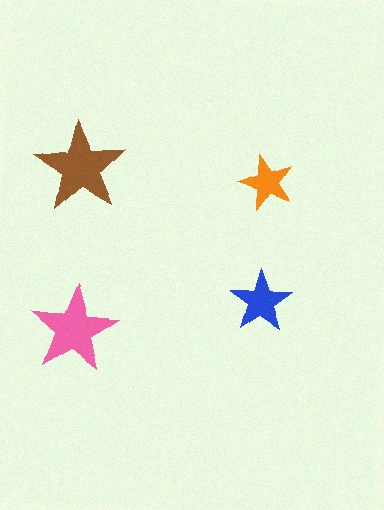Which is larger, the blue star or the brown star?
The brown one.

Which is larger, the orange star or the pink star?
The pink one.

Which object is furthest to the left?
The brown star is leftmost.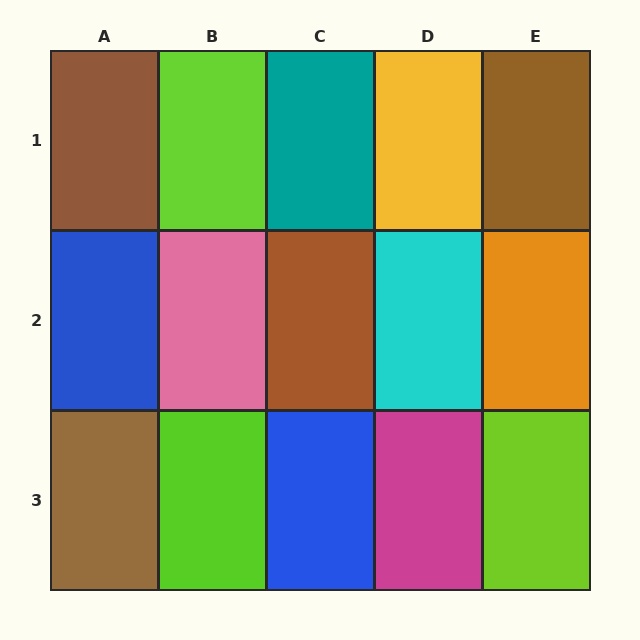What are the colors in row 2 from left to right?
Blue, pink, brown, cyan, orange.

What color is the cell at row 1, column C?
Teal.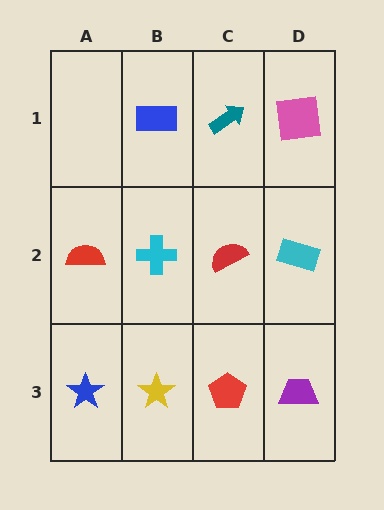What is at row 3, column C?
A red pentagon.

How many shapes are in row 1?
3 shapes.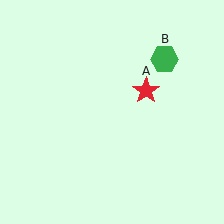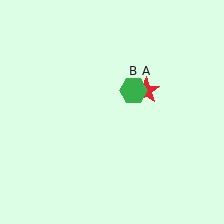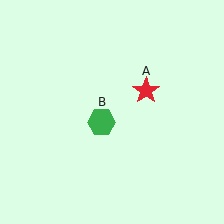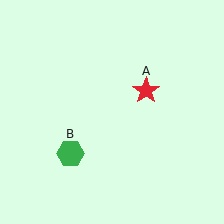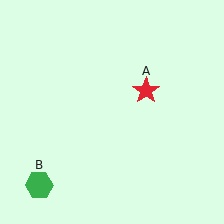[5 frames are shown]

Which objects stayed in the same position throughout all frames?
Red star (object A) remained stationary.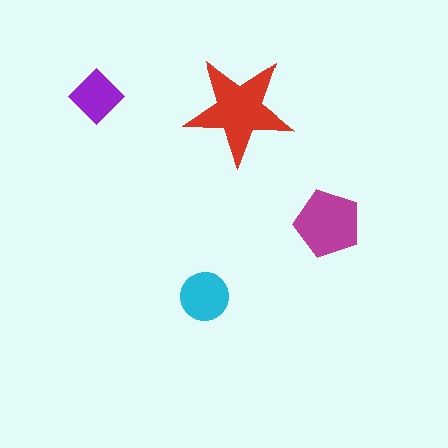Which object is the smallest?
The purple diamond.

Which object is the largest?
The red star.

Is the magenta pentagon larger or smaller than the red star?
Smaller.